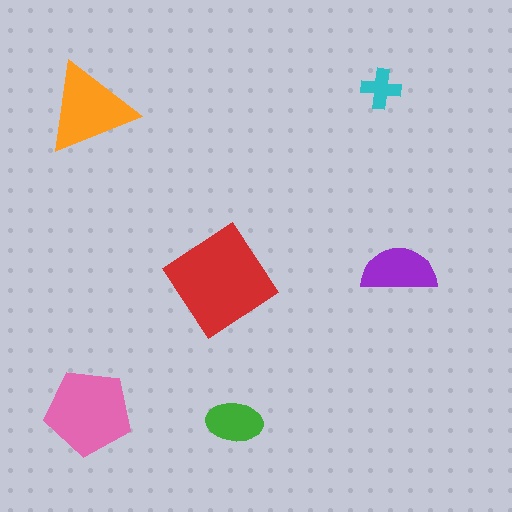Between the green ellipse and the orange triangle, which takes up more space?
The orange triangle.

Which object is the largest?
The red diamond.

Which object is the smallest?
The cyan cross.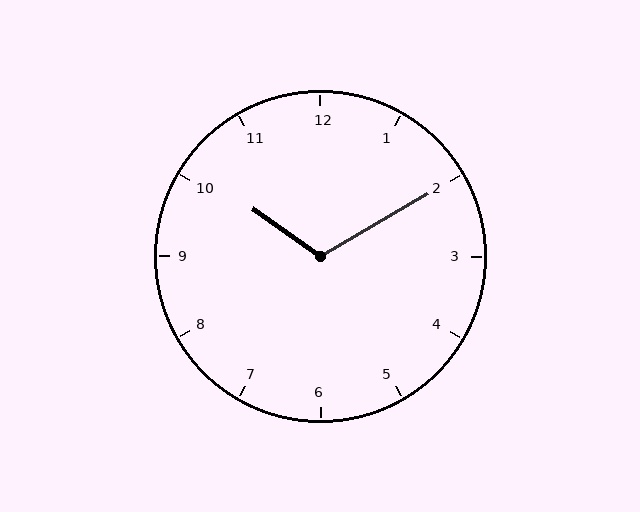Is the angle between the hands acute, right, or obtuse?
It is obtuse.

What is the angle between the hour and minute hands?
Approximately 115 degrees.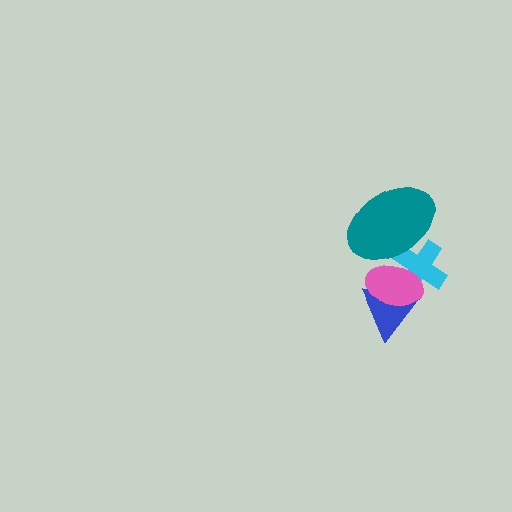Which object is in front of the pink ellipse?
The teal ellipse is in front of the pink ellipse.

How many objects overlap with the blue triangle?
2 objects overlap with the blue triangle.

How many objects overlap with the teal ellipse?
2 objects overlap with the teal ellipse.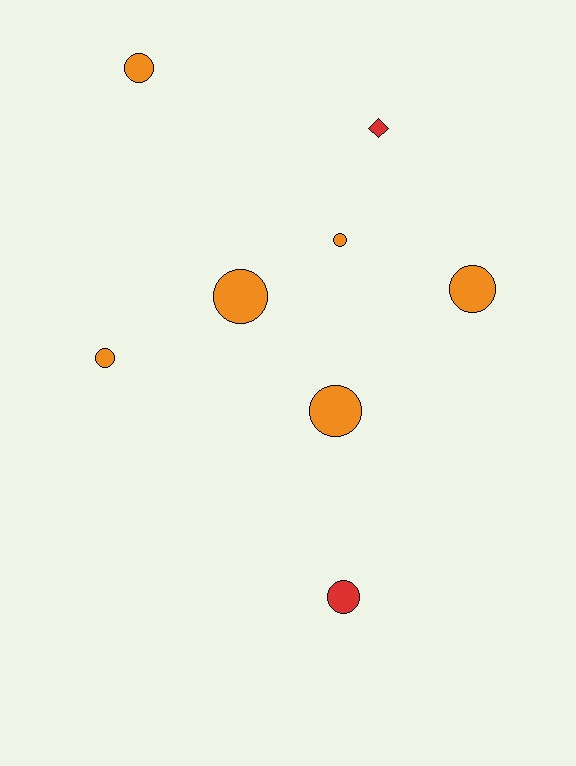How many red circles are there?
There is 1 red circle.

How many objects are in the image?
There are 8 objects.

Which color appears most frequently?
Orange, with 6 objects.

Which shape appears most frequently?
Circle, with 7 objects.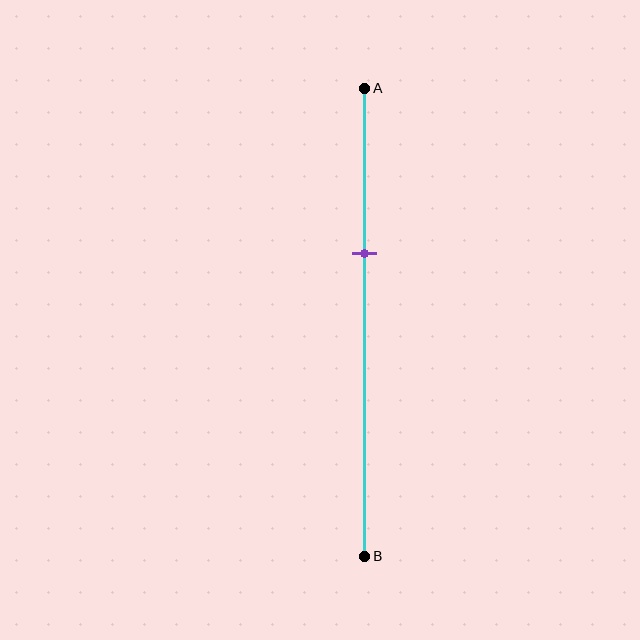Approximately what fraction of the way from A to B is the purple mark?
The purple mark is approximately 35% of the way from A to B.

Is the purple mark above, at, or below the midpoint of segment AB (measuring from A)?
The purple mark is above the midpoint of segment AB.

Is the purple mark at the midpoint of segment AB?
No, the mark is at about 35% from A, not at the 50% midpoint.